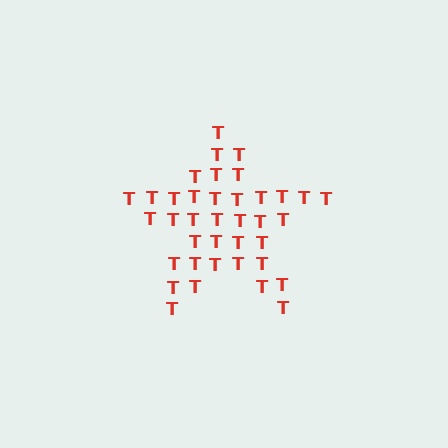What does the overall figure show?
The overall figure shows a star.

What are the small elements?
The small elements are letter T's.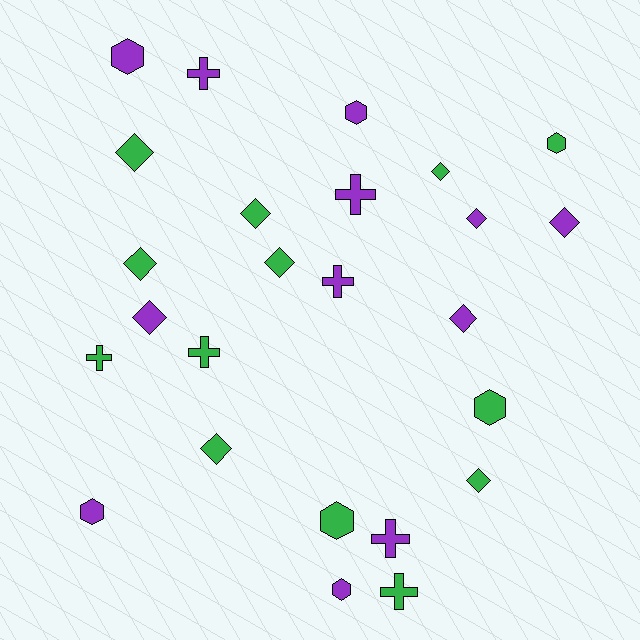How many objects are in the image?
There are 25 objects.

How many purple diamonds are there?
There are 4 purple diamonds.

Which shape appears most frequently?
Diamond, with 11 objects.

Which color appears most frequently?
Green, with 13 objects.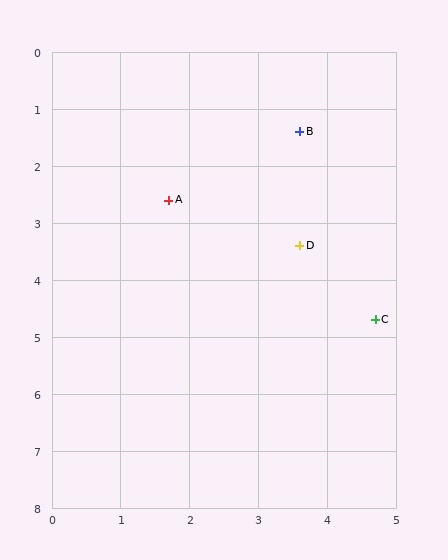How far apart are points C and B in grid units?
Points C and B are about 3.5 grid units apart.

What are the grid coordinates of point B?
Point B is at approximately (3.6, 1.4).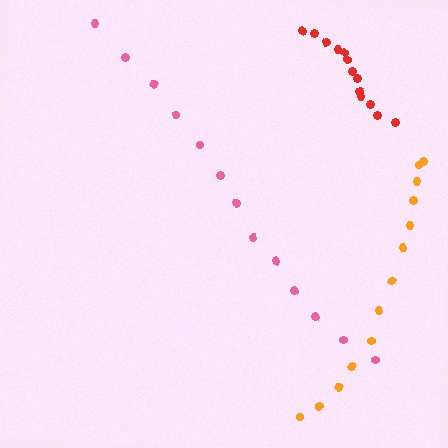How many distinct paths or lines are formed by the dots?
There are 3 distinct paths.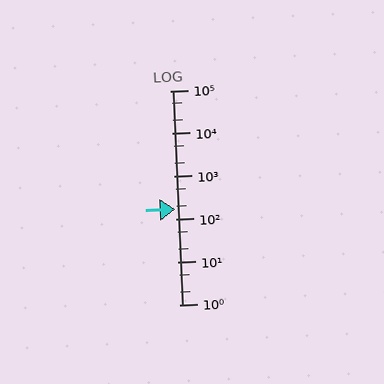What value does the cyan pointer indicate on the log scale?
The pointer indicates approximately 170.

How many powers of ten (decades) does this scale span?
The scale spans 5 decades, from 1 to 100000.